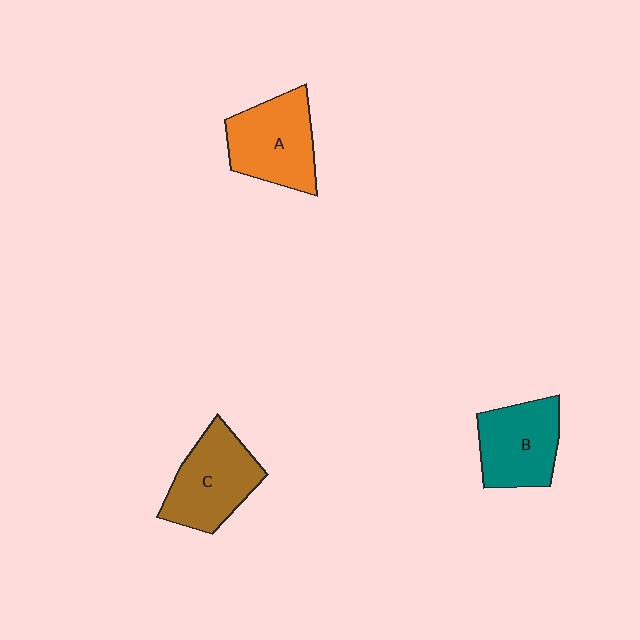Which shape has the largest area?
Shape C (brown).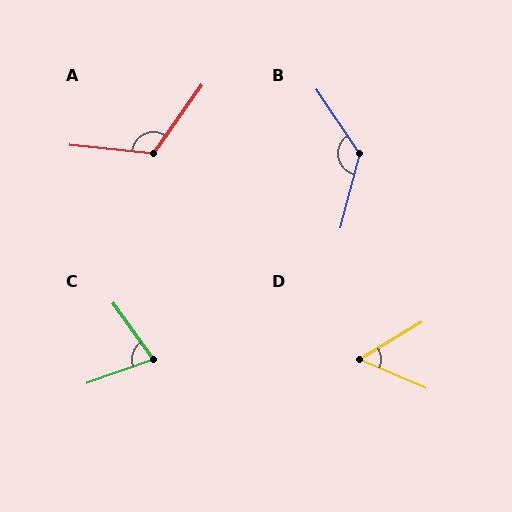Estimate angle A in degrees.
Approximately 119 degrees.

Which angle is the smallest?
D, at approximately 54 degrees.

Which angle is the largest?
B, at approximately 131 degrees.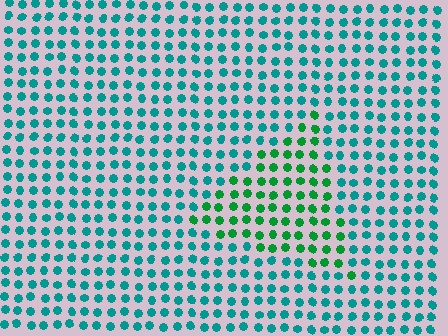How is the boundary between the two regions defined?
The boundary is defined purely by a slight shift in hue (about 39 degrees). Spacing, size, and orientation are identical on both sides.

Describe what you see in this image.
The image is filled with small teal elements in a uniform arrangement. A triangle-shaped region is visible where the elements are tinted to a slightly different hue, forming a subtle color boundary.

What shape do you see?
I see a triangle.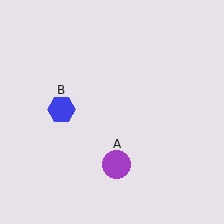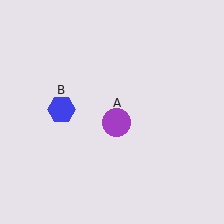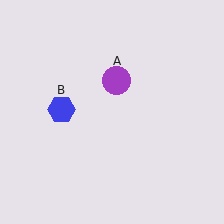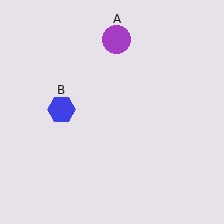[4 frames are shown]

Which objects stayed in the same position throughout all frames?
Blue hexagon (object B) remained stationary.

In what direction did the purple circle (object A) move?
The purple circle (object A) moved up.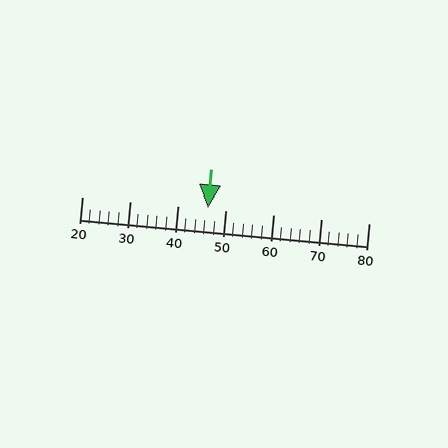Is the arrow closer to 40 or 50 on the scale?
The arrow is closer to 50.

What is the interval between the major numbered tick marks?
The major tick marks are spaced 10 units apart.